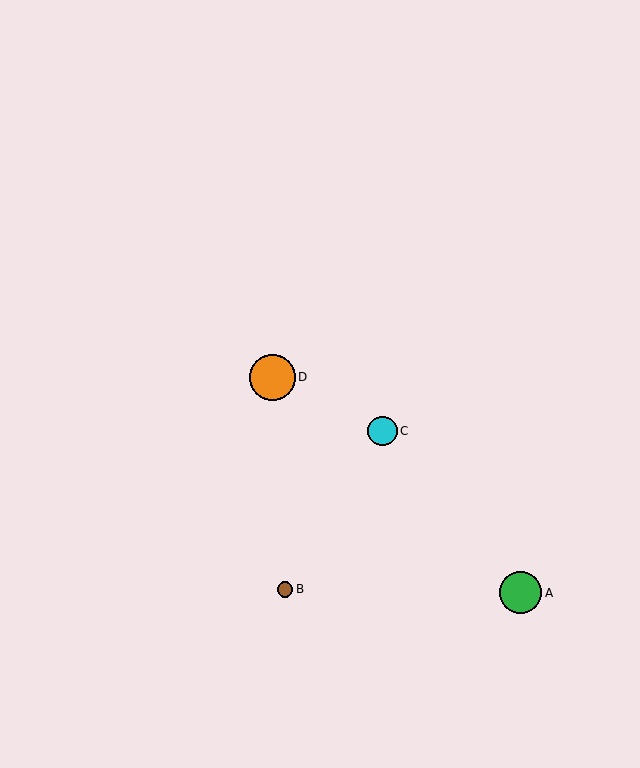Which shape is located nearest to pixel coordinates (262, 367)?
The orange circle (labeled D) at (272, 377) is nearest to that location.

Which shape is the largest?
The orange circle (labeled D) is the largest.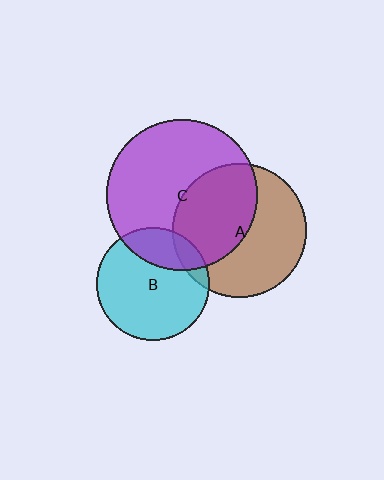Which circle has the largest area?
Circle C (purple).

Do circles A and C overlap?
Yes.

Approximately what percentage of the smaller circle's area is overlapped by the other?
Approximately 45%.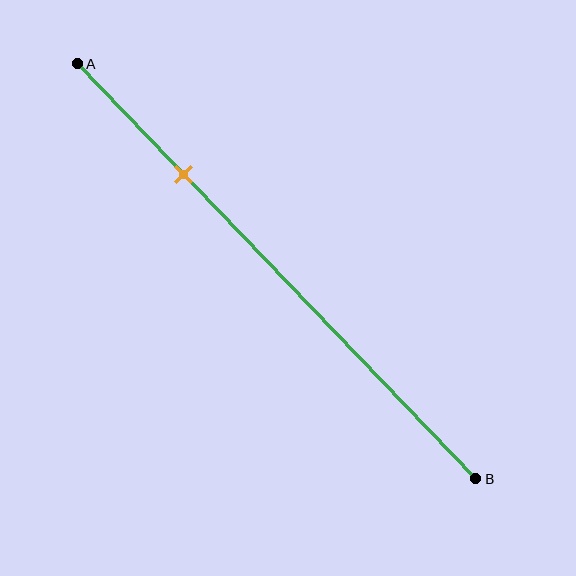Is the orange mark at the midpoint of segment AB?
No, the mark is at about 25% from A, not at the 50% midpoint.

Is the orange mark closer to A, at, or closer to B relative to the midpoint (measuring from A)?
The orange mark is closer to point A than the midpoint of segment AB.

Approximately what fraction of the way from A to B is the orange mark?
The orange mark is approximately 25% of the way from A to B.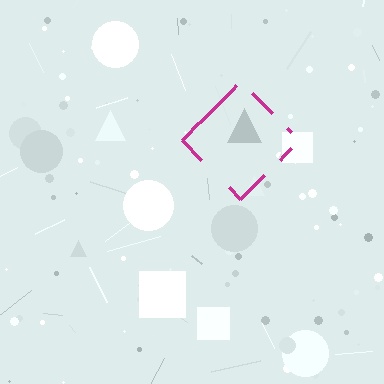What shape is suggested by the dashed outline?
The dashed outline suggests a diamond.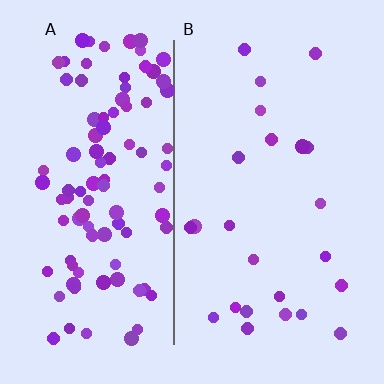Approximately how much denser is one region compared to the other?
Approximately 4.2× — region A over region B.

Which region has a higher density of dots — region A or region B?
A (the left).